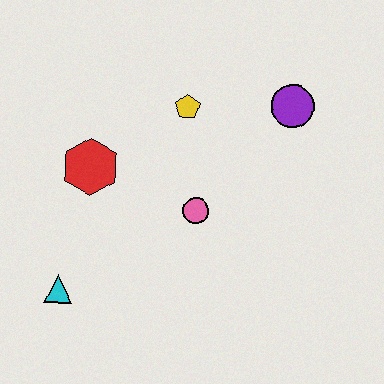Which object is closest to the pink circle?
The yellow pentagon is closest to the pink circle.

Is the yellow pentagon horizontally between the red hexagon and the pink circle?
Yes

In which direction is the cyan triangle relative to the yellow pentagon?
The cyan triangle is below the yellow pentagon.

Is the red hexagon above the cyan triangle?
Yes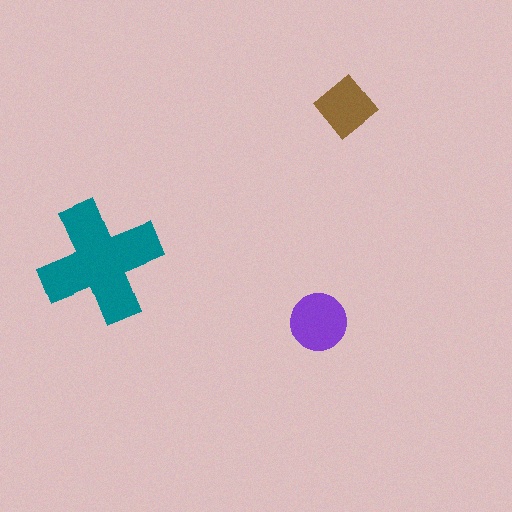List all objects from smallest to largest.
The brown diamond, the purple circle, the teal cross.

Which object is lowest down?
The purple circle is bottommost.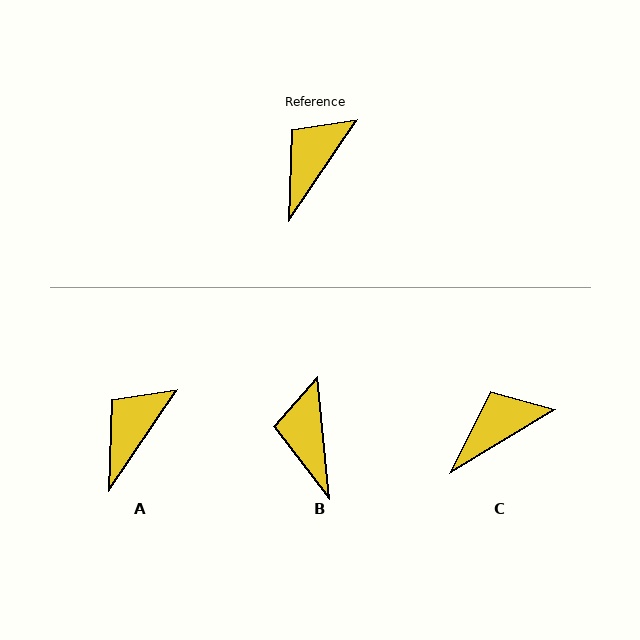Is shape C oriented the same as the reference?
No, it is off by about 25 degrees.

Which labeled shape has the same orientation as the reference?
A.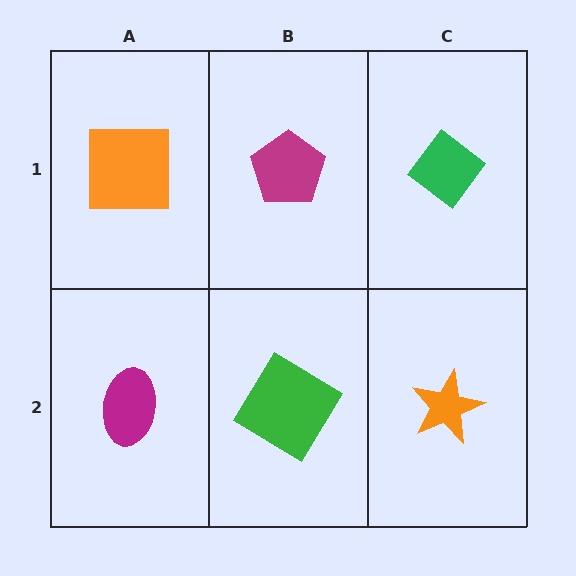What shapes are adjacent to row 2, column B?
A magenta pentagon (row 1, column B), a magenta ellipse (row 2, column A), an orange star (row 2, column C).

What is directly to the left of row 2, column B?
A magenta ellipse.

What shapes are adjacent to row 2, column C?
A green diamond (row 1, column C), a green diamond (row 2, column B).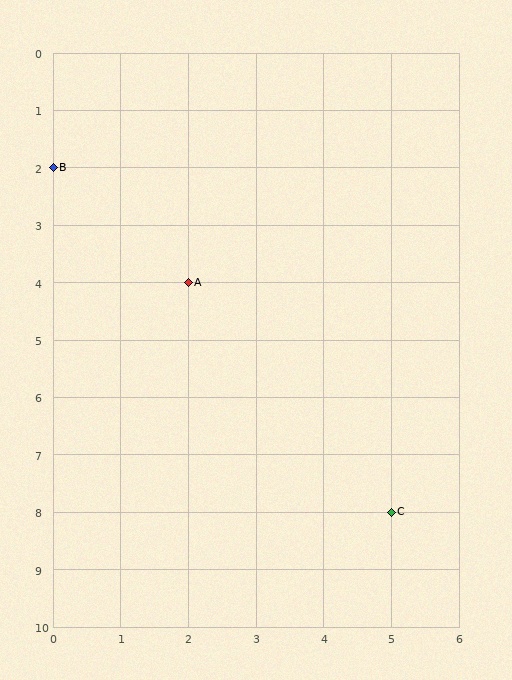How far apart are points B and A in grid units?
Points B and A are 2 columns and 2 rows apart (about 2.8 grid units diagonally).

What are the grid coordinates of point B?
Point B is at grid coordinates (0, 2).